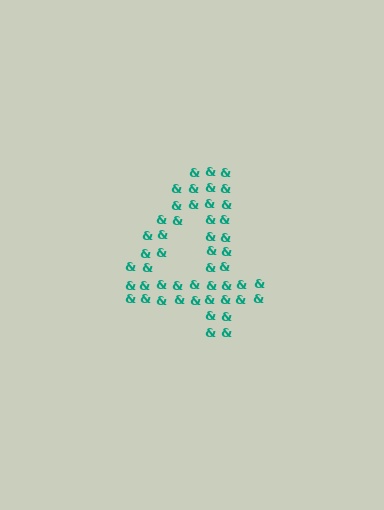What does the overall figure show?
The overall figure shows the digit 4.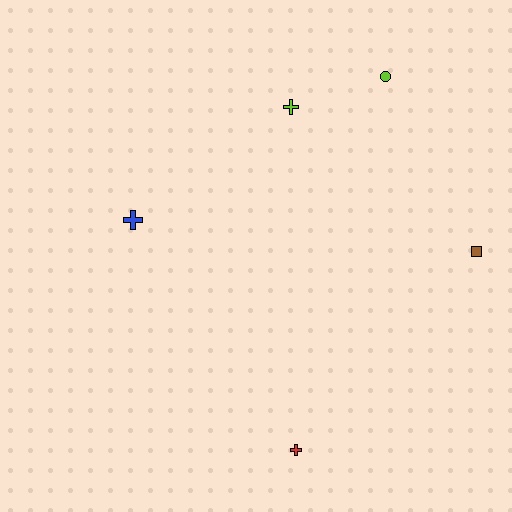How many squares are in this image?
There is 1 square.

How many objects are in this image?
There are 5 objects.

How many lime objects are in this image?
There are 2 lime objects.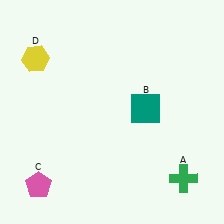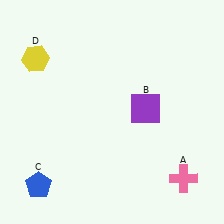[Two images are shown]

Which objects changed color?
A changed from green to pink. B changed from teal to purple. C changed from pink to blue.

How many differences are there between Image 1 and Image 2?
There are 3 differences between the two images.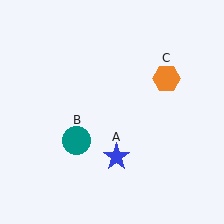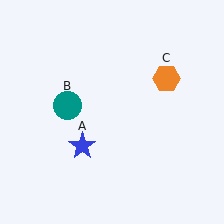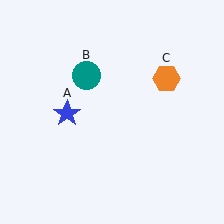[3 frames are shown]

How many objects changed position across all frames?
2 objects changed position: blue star (object A), teal circle (object B).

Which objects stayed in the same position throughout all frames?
Orange hexagon (object C) remained stationary.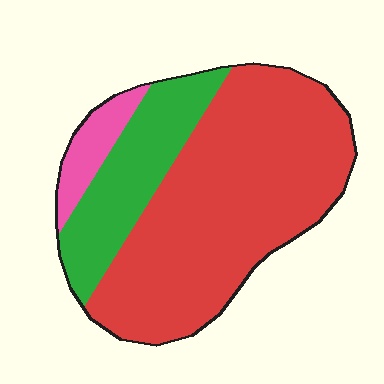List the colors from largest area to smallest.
From largest to smallest: red, green, pink.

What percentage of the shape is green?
Green takes up about one quarter (1/4) of the shape.